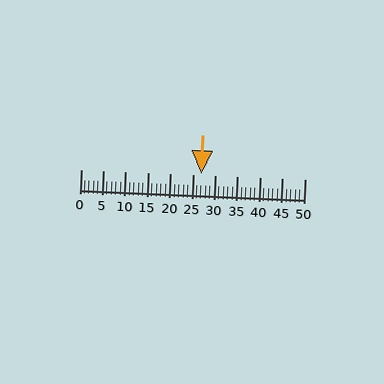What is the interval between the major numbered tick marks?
The major tick marks are spaced 5 units apart.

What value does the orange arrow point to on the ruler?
The orange arrow points to approximately 27.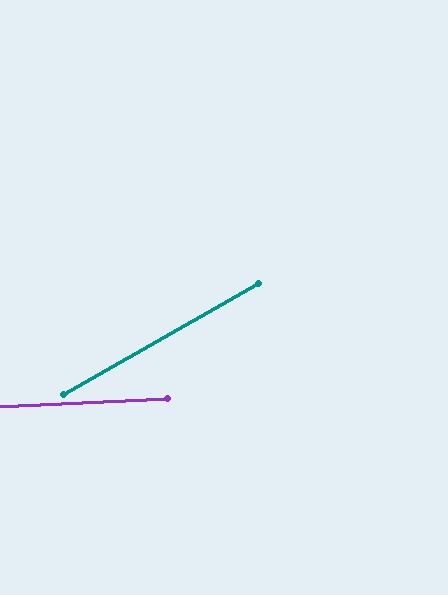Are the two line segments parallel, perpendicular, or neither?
Neither parallel nor perpendicular — they differ by about 27°.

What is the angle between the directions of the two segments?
Approximately 27 degrees.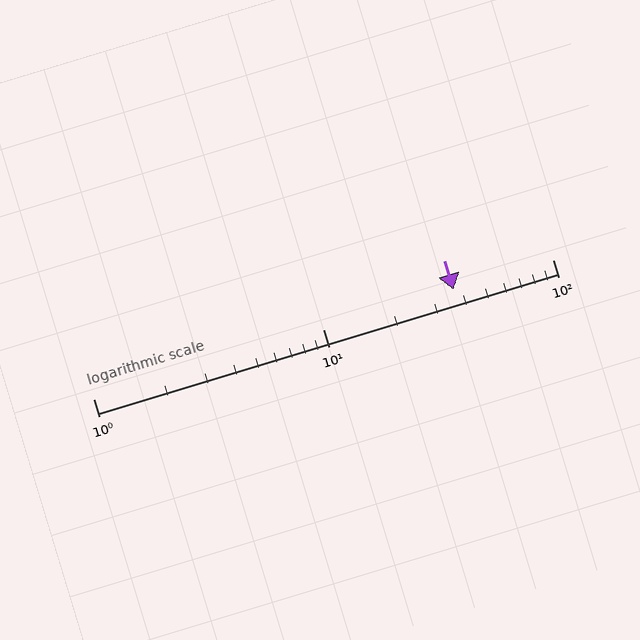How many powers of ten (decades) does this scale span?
The scale spans 2 decades, from 1 to 100.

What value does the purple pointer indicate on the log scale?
The pointer indicates approximately 37.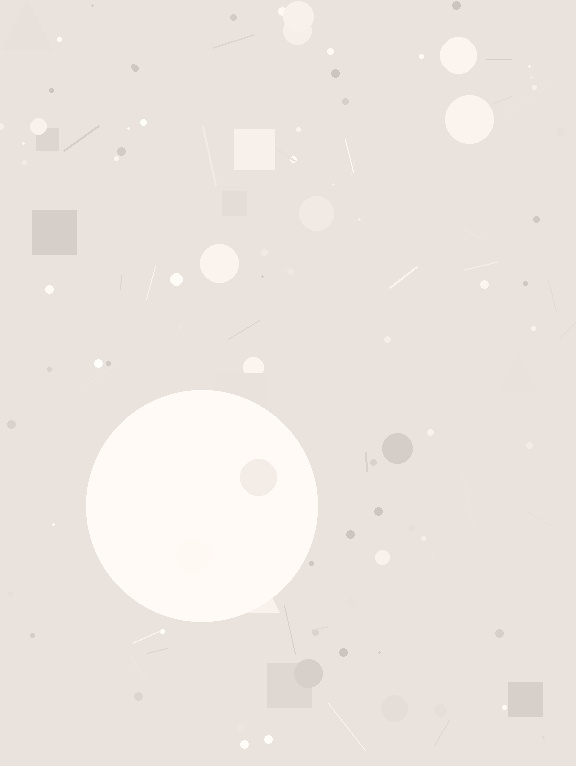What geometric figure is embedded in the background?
A circle is embedded in the background.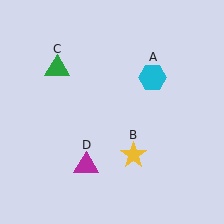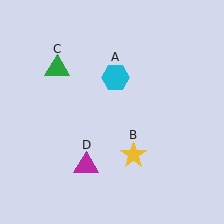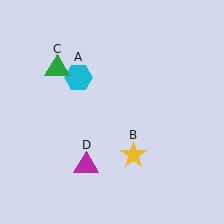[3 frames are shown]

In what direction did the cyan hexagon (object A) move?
The cyan hexagon (object A) moved left.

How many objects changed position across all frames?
1 object changed position: cyan hexagon (object A).